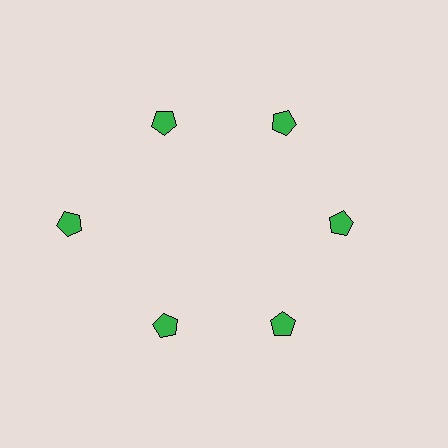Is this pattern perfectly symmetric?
No. The 6 green pentagons are arranged in a ring, but one element near the 9 o'clock position is pushed outward from the center, breaking the 6-fold rotational symmetry.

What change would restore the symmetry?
The symmetry would be restored by moving it inward, back onto the ring so that all 6 pentagons sit at equal angles and equal distance from the center.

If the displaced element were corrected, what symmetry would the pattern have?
It would have 6-fold rotational symmetry — the pattern would map onto itself every 60 degrees.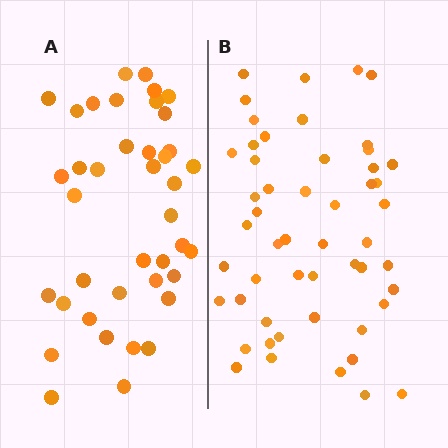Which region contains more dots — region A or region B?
Region B (the right region) has more dots.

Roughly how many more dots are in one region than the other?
Region B has roughly 12 or so more dots than region A.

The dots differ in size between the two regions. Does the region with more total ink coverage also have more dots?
No. Region A has more total ink coverage because its dots are larger, but region B actually contains more individual dots. Total area can be misleading — the number of items is what matters here.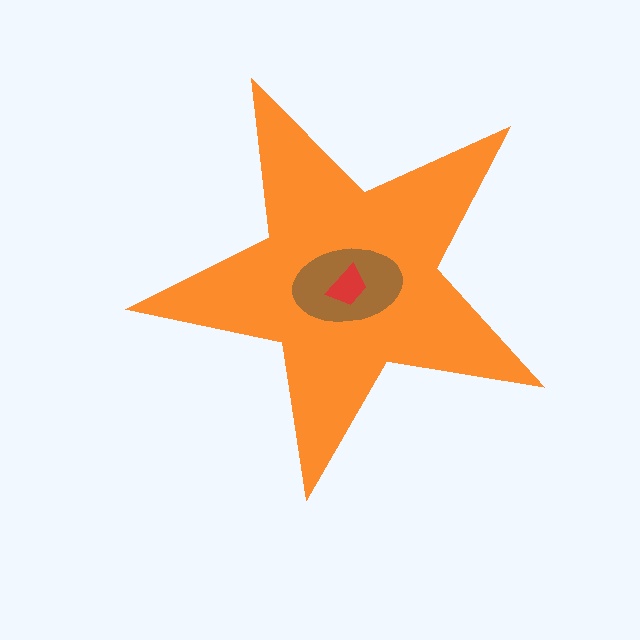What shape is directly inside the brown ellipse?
The red trapezoid.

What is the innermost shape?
The red trapezoid.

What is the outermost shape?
The orange star.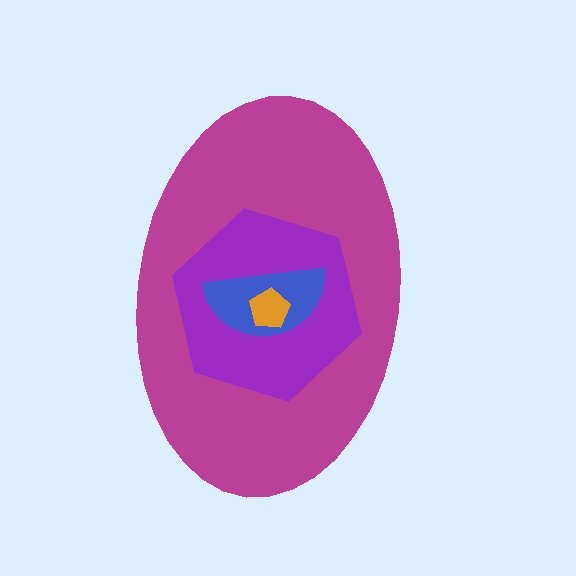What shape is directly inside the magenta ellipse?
The purple hexagon.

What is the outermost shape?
The magenta ellipse.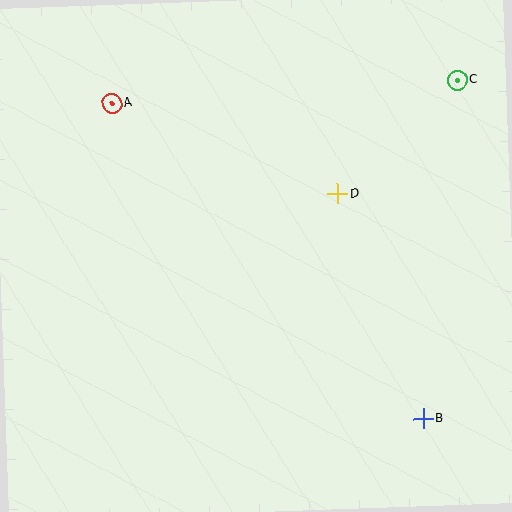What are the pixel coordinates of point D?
Point D is at (337, 194).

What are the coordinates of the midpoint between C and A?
The midpoint between C and A is at (285, 92).